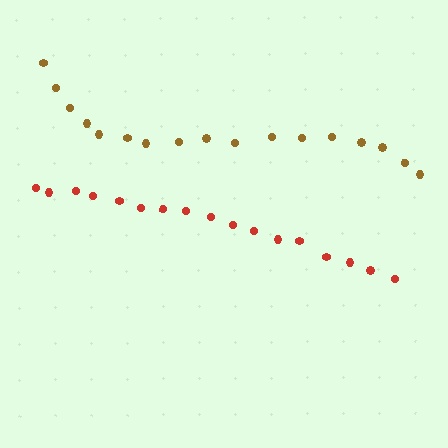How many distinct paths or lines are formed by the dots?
There are 2 distinct paths.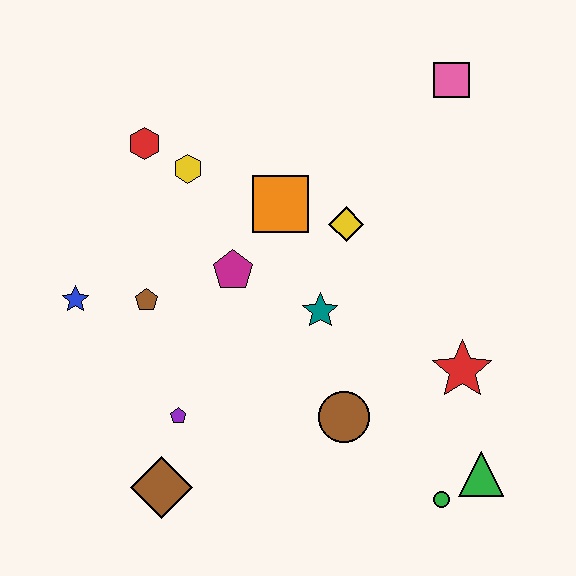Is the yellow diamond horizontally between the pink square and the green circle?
No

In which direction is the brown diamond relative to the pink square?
The brown diamond is below the pink square.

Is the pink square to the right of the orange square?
Yes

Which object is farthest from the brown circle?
The pink square is farthest from the brown circle.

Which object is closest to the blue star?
The brown pentagon is closest to the blue star.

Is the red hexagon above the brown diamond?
Yes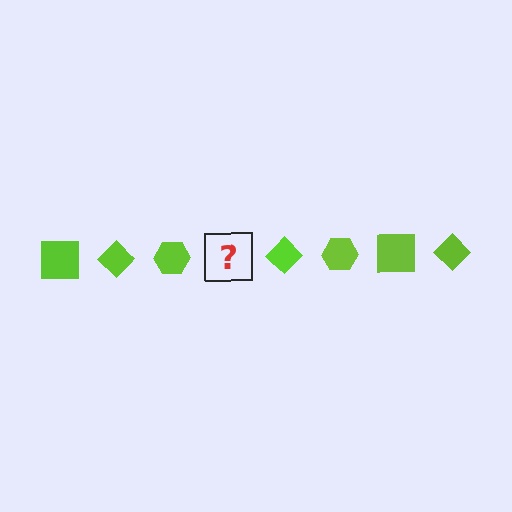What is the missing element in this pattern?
The missing element is a lime square.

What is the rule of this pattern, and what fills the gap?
The rule is that the pattern cycles through square, diamond, hexagon shapes in lime. The gap should be filled with a lime square.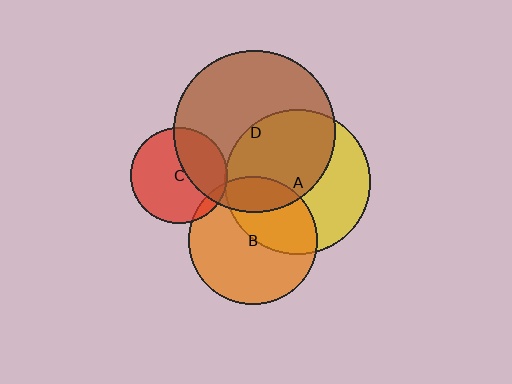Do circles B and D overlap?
Yes.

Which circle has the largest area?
Circle D (brown).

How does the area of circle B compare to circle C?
Approximately 1.8 times.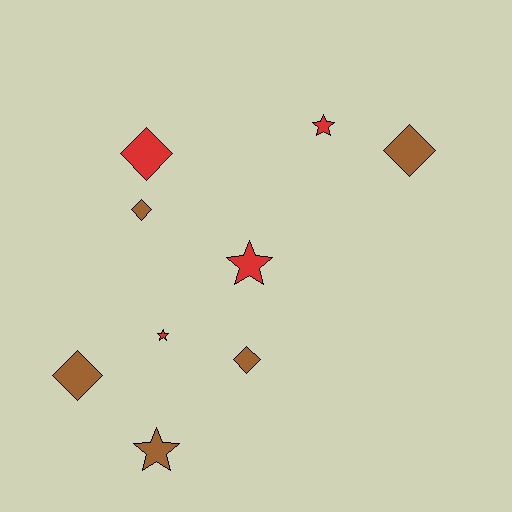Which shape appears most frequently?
Diamond, with 5 objects.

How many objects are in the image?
There are 9 objects.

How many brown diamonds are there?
There are 4 brown diamonds.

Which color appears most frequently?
Brown, with 5 objects.